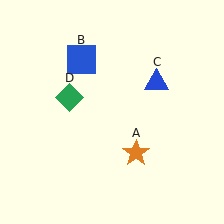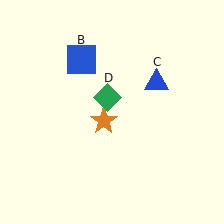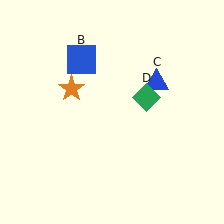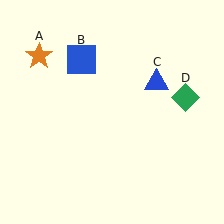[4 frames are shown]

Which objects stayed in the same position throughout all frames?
Blue square (object B) and blue triangle (object C) remained stationary.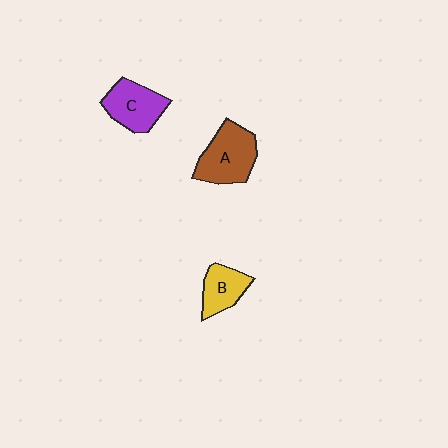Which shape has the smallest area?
Shape B (yellow).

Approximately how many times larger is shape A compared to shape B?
Approximately 1.6 times.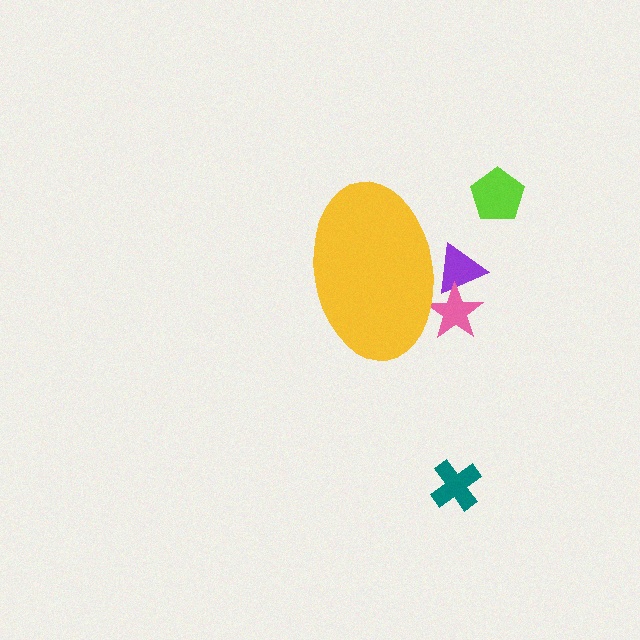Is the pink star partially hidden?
Yes, the pink star is partially hidden behind the yellow ellipse.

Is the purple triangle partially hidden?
Yes, the purple triangle is partially hidden behind the yellow ellipse.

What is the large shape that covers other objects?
A yellow ellipse.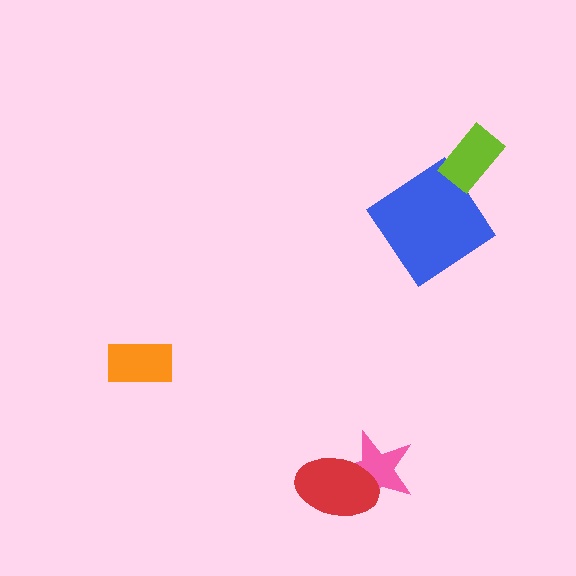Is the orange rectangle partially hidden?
No, no other shape covers it.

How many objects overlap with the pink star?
1 object overlaps with the pink star.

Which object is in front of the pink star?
The red ellipse is in front of the pink star.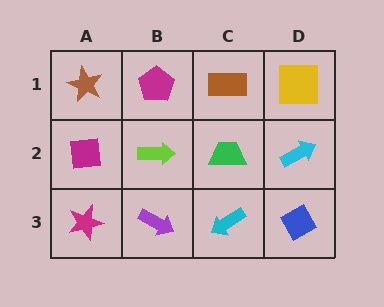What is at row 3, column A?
A magenta star.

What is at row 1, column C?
A brown rectangle.